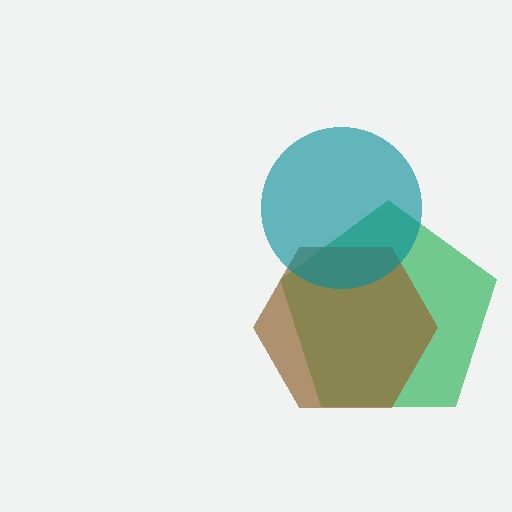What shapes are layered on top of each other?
The layered shapes are: a green pentagon, a brown hexagon, a teal circle.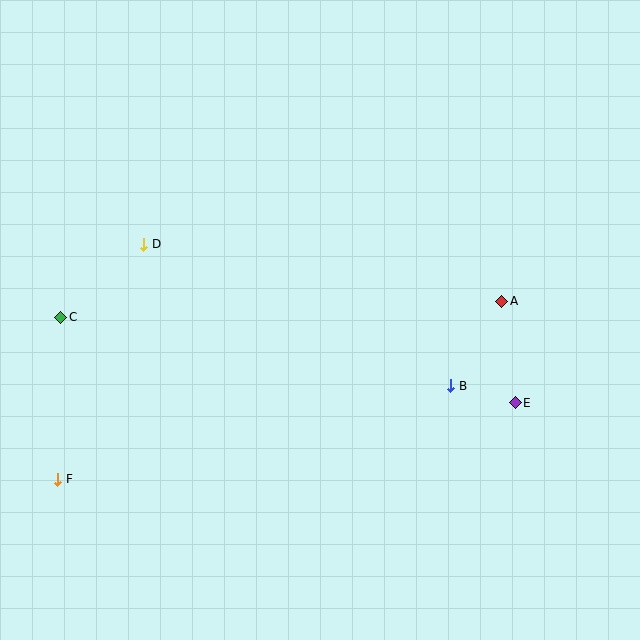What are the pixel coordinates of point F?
Point F is at (58, 479).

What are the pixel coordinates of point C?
Point C is at (61, 317).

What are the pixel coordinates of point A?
Point A is at (502, 301).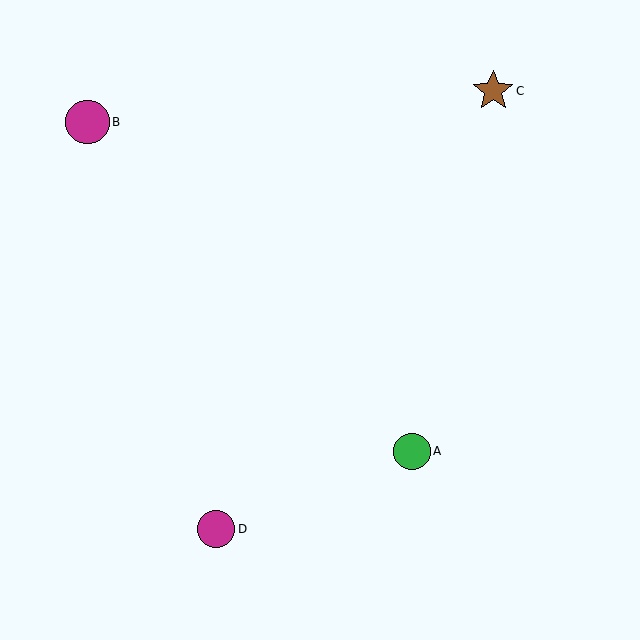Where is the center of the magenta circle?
The center of the magenta circle is at (87, 122).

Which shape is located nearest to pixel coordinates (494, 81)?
The brown star (labeled C) at (493, 91) is nearest to that location.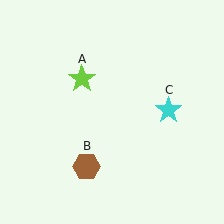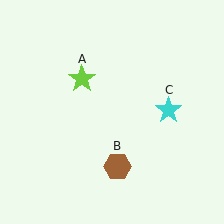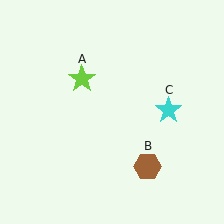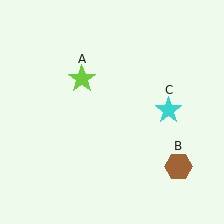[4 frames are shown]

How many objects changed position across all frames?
1 object changed position: brown hexagon (object B).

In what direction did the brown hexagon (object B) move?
The brown hexagon (object B) moved right.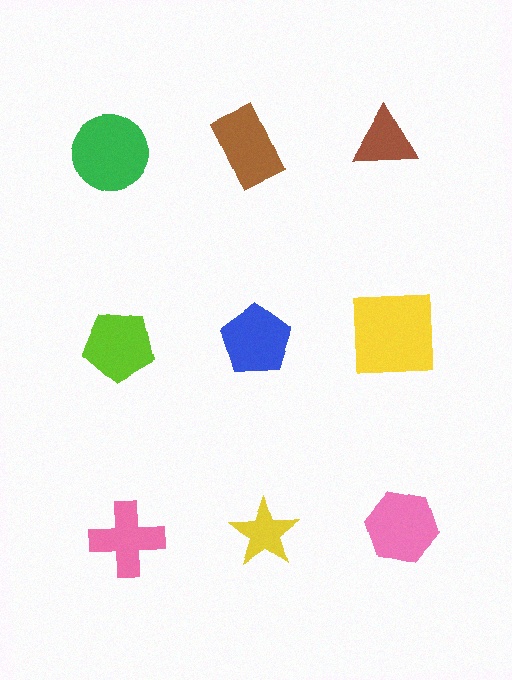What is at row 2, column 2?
A blue pentagon.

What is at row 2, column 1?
A lime pentagon.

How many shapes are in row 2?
3 shapes.